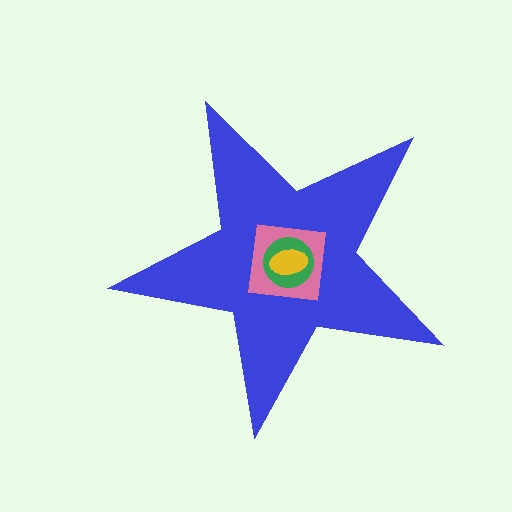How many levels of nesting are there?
4.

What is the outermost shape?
The blue star.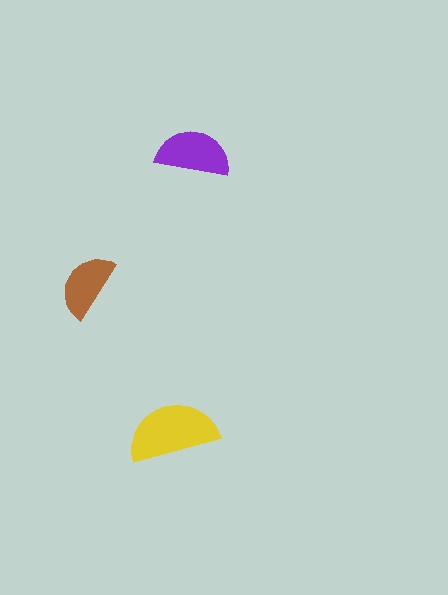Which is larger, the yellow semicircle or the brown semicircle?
The yellow one.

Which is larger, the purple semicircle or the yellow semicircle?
The yellow one.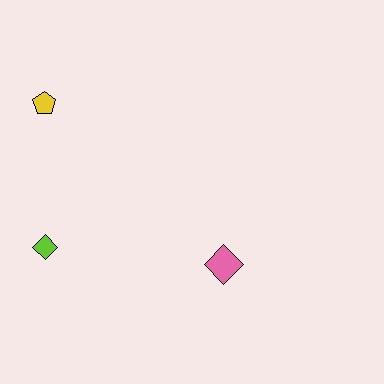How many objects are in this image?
There are 3 objects.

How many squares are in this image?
There are no squares.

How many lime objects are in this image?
There is 1 lime object.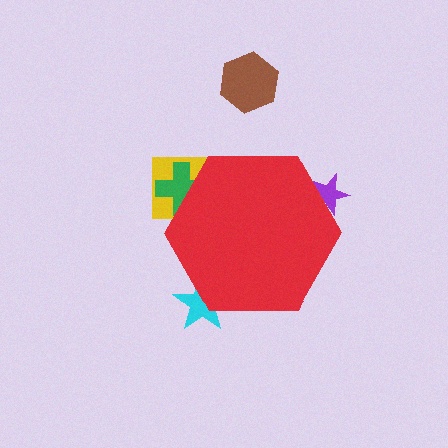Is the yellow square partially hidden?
Yes, the yellow square is partially hidden behind the red hexagon.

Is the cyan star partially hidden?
Yes, the cyan star is partially hidden behind the red hexagon.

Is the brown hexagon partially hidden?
No, the brown hexagon is fully visible.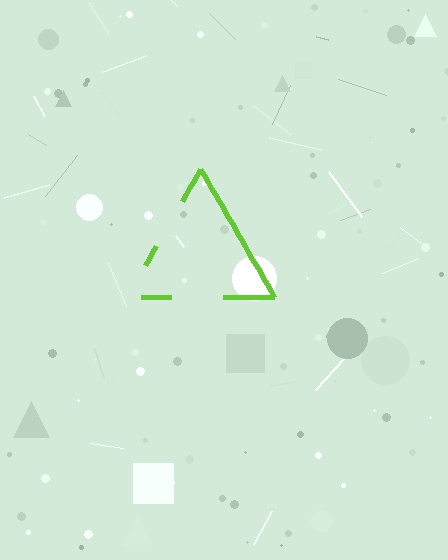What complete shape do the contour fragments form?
The contour fragments form a triangle.